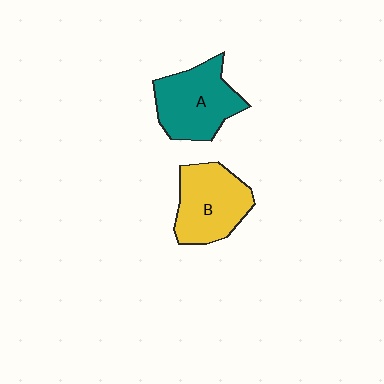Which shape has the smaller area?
Shape B (yellow).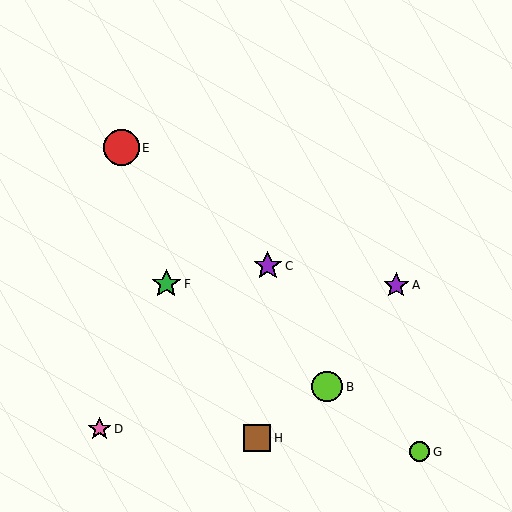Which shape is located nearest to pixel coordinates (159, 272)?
The green star (labeled F) at (166, 284) is nearest to that location.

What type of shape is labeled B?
Shape B is a lime circle.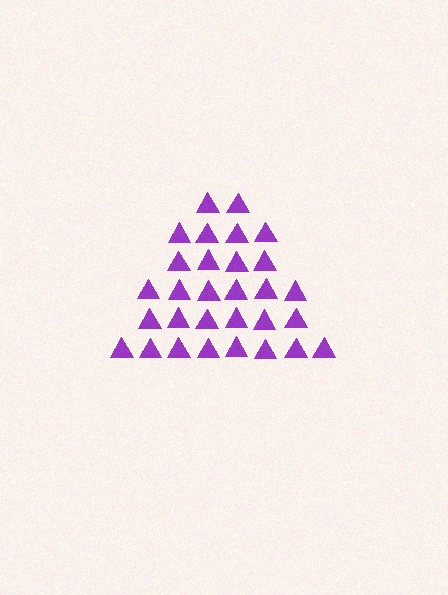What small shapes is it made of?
It is made of small triangles.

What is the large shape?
The large shape is a triangle.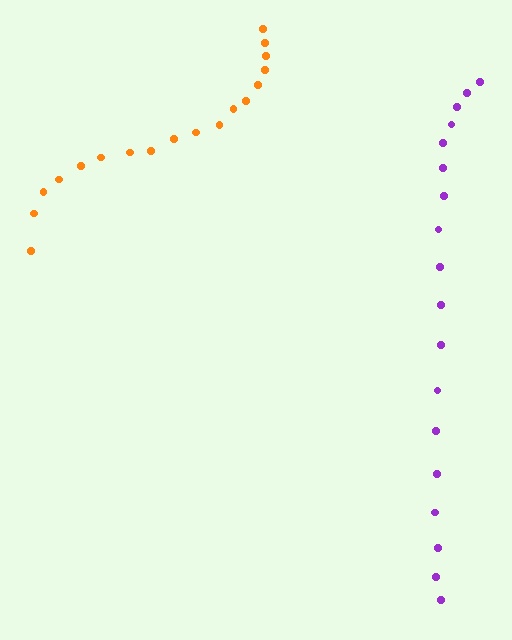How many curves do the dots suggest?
There are 2 distinct paths.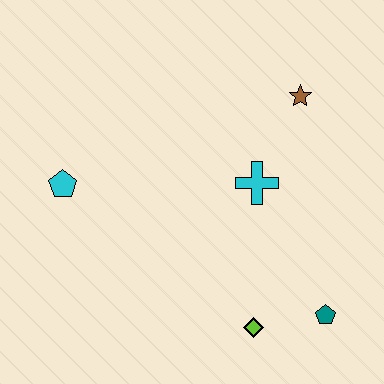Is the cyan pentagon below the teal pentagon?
No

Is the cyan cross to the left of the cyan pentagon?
No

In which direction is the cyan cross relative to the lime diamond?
The cyan cross is above the lime diamond.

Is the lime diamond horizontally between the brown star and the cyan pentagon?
Yes